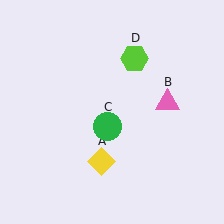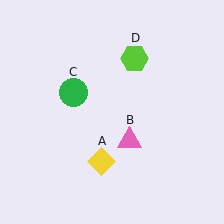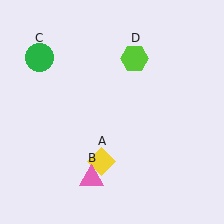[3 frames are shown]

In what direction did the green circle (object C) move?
The green circle (object C) moved up and to the left.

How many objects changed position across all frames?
2 objects changed position: pink triangle (object B), green circle (object C).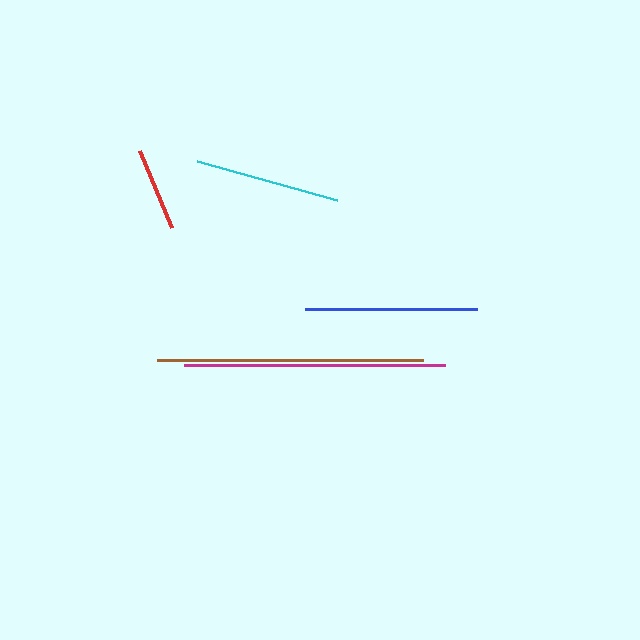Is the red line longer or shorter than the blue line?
The blue line is longer than the red line.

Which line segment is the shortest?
The red line is the shortest at approximately 83 pixels.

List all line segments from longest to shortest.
From longest to shortest: brown, magenta, blue, cyan, red.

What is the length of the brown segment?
The brown segment is approximately 266 pixels long.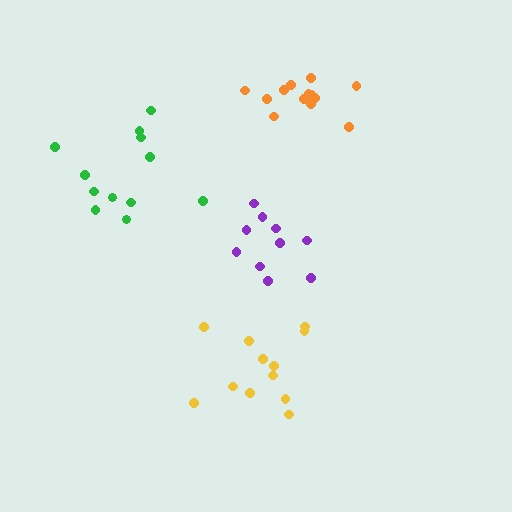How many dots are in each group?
Group 1: 13 dots, Group 2: 12 dots, Group 3: 10 dots, Group 4: 12 dots (47 total).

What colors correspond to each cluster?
The clusters are colored: orange, yellow, purple, green.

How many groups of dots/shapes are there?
There are 4 groups.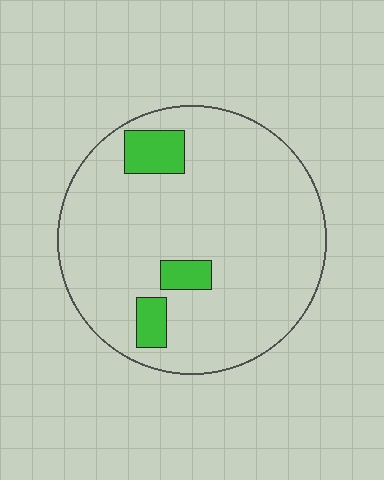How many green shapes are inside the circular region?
3.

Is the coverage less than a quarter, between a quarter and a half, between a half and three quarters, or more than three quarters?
Less than a quarter.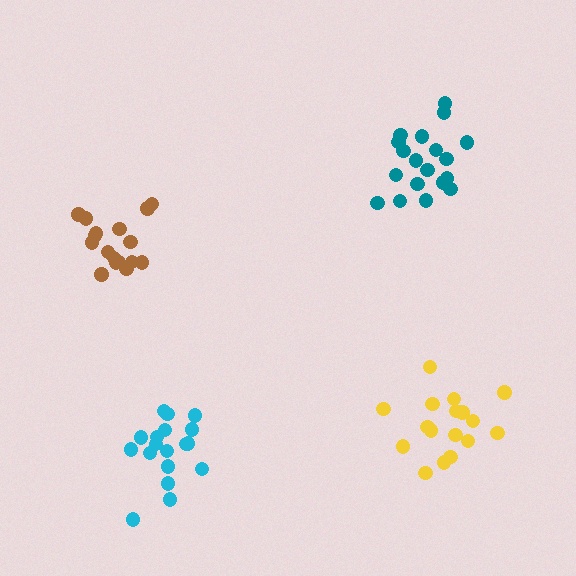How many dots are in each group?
Group 1: 17 dots, Group 2: 19 dots, Group 3: 18 dots, Group 4: 18 dots (72 total).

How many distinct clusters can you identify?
There are 4 distinct clusters.